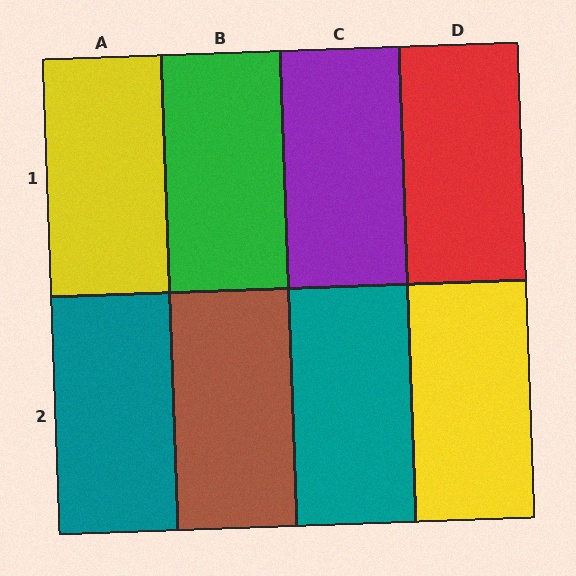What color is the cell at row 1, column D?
Red.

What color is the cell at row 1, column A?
Yellow.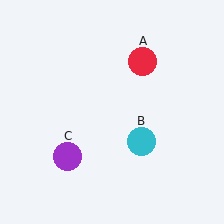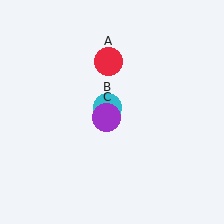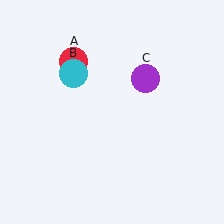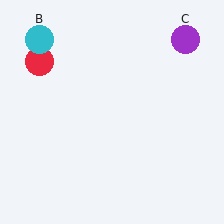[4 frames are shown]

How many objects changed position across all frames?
3 objects changed position: red circle (object A), cyan circle (object B), purple circle (object C).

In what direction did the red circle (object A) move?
The red circle (object A) moved left.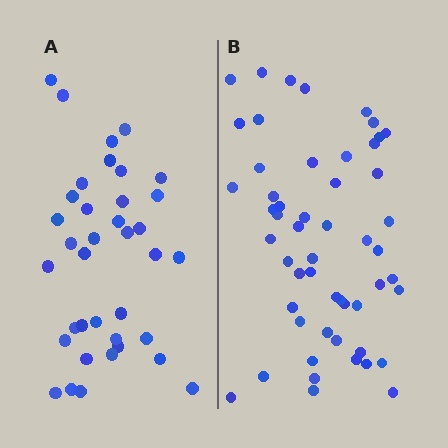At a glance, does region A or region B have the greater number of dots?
Region B (the right region) has more dots.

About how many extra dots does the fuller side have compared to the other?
Region B has approximately 15 more dots than region A.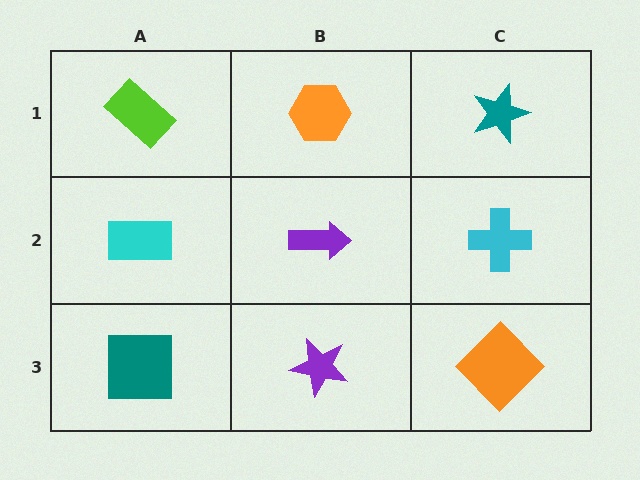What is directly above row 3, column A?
A cyan rectangle.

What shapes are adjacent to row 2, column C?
A teal star (row 1, column C), an orange diamond (row 3, column C), a purple arrow (row 2, column B).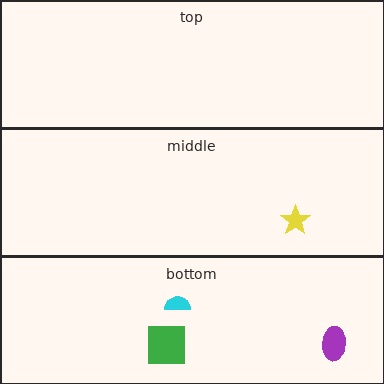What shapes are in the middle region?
The yellow star.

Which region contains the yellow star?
The middle region.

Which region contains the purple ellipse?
The bottom region.